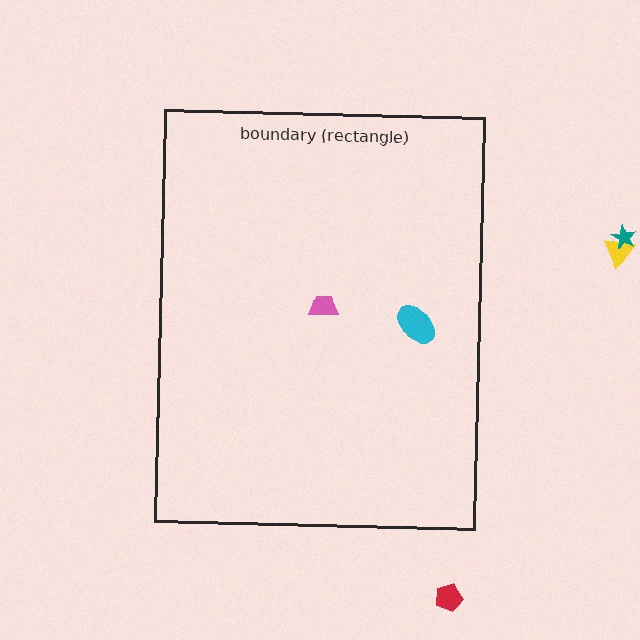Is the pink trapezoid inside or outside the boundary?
Inside.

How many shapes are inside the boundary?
2 inside, 3 outside.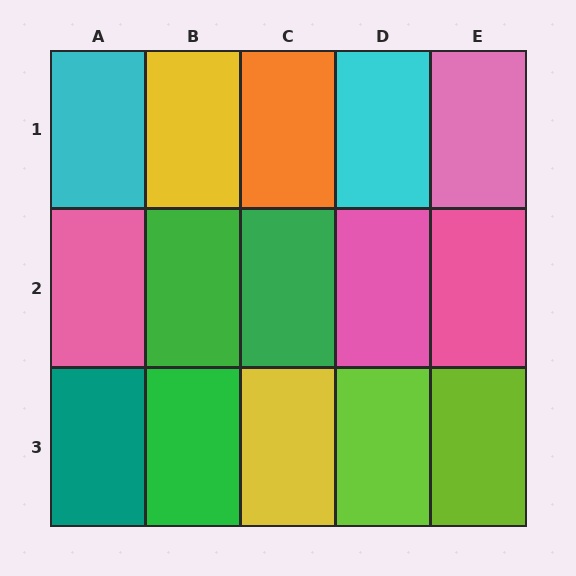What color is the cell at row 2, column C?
Green.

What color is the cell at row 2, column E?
Pink.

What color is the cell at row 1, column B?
Yellow.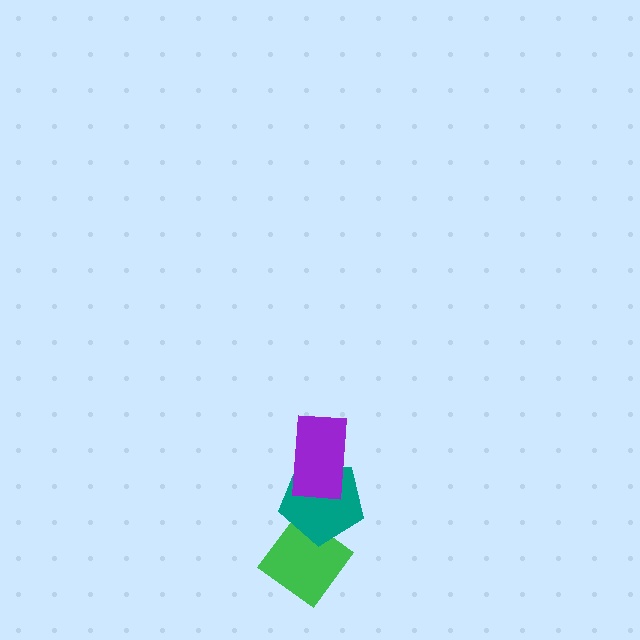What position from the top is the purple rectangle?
The purple rectangle is 1st from the top.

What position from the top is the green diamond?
The green diamond is 3rd from the top.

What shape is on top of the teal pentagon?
The purple rectangle is on top of the teal pentagon.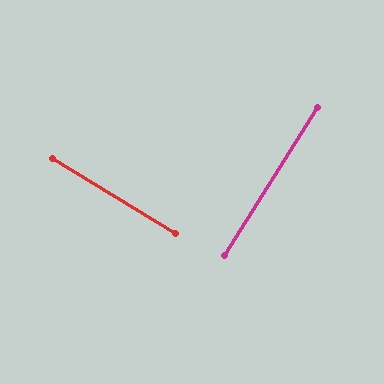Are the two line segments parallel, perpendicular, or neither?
Perpendicular — they meet at approximately 89°.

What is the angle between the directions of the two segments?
Approximately 89 degrees.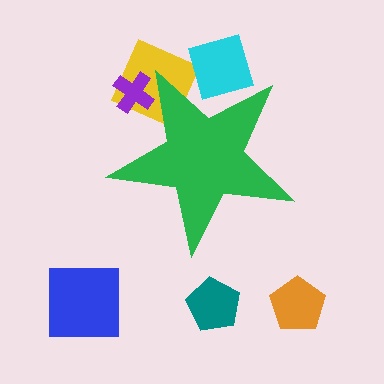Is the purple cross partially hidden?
Yes, the purple cross is partially hidden behind the green star.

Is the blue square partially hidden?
No, the blue square is fully visible.